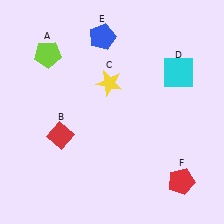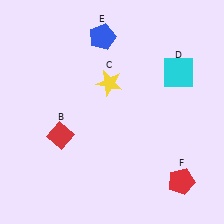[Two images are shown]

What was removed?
The lime pentagon (A) was removed in Image 2.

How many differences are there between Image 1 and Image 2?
There is 1 difference between the two images.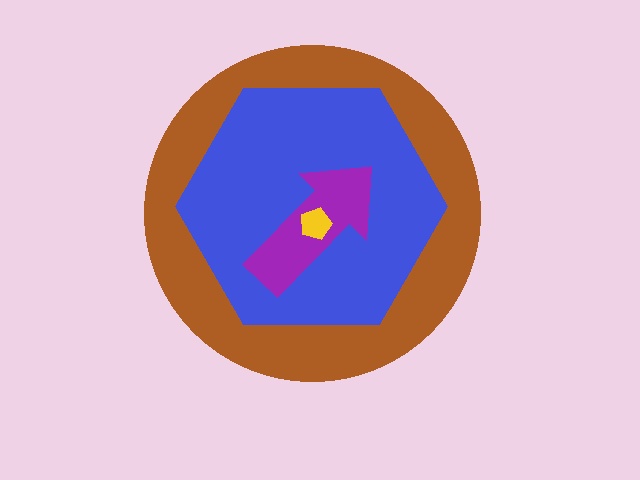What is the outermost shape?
The brown circle.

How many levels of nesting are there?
4.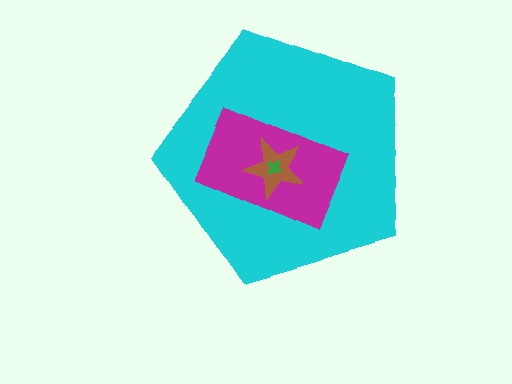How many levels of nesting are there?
4.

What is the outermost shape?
The cyan pentagon.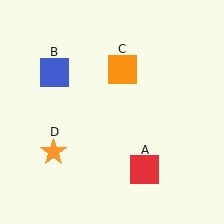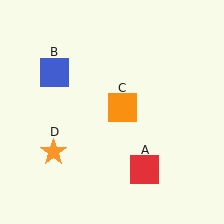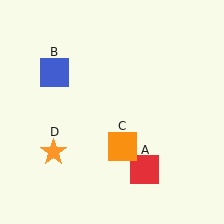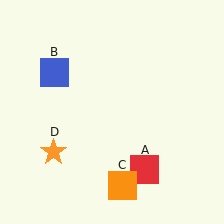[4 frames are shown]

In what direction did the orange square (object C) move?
The orange square (object C) moved down.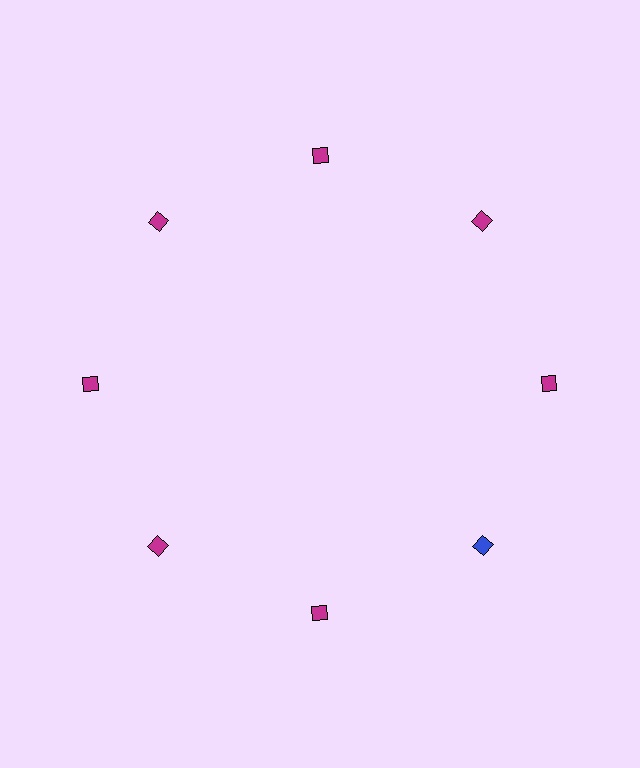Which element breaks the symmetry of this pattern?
The blue diamond at roughly the 4 o'clock position breaks the symmetry. All other shapes are magenta diamonds.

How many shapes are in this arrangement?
There are 8 shapes arranged in a ring pattern.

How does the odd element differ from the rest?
It has a different color: blue instead of magenta.